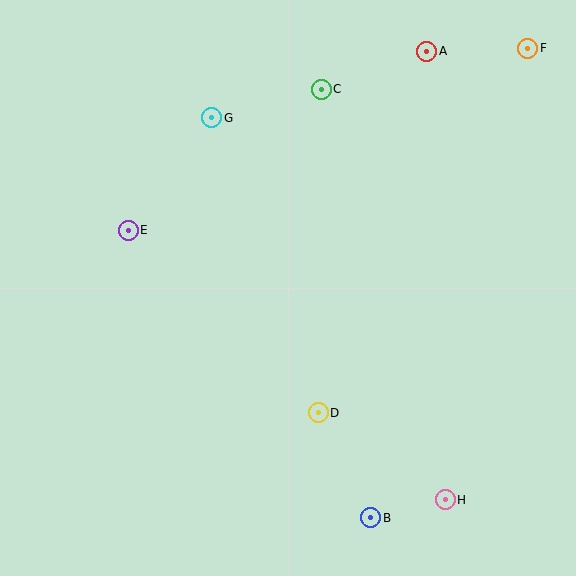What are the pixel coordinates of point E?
Point E is at (128, 230).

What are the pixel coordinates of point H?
Point H is at (445, 500).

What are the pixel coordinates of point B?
Point B is at (371, 518).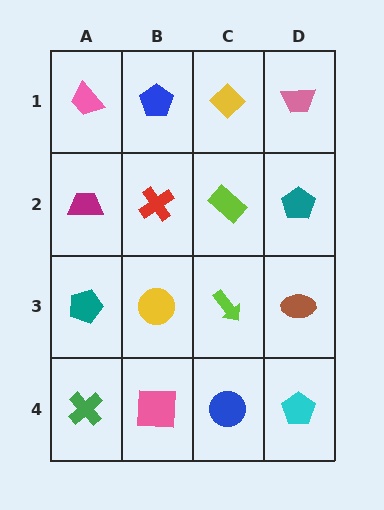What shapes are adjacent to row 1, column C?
A lime rectangle (row 2, column C), a blue pentagon (row 1, column B), a pink trapezoid (row 1, column D).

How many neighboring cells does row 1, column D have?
2.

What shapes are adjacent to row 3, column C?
A lime rectangle (row 2, column C), a blue circle (row 4, column C), a yellow circle (row 3, column B), a brown ellipse (row 3, column D).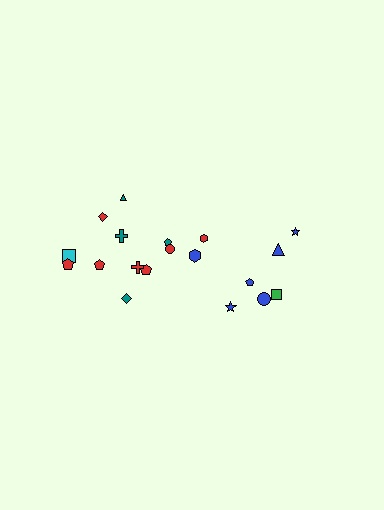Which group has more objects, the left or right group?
The left group.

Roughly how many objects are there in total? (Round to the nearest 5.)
Roughly 20 objects in total.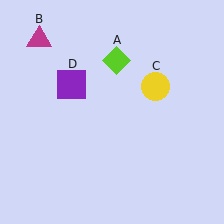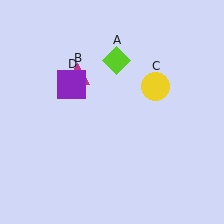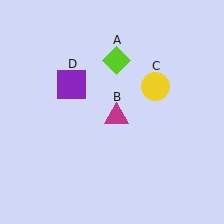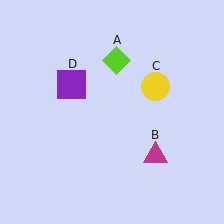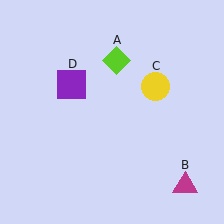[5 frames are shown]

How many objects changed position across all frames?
1 object changed position: magenta triangle (object B).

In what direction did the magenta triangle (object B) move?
The magenta triangle (object B) moved down and to the right.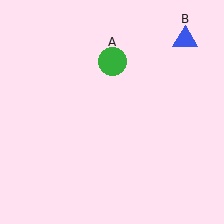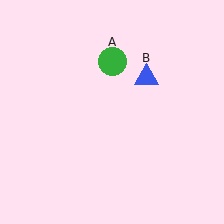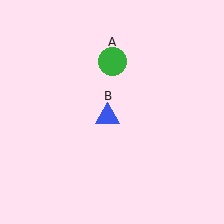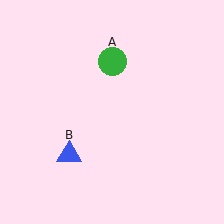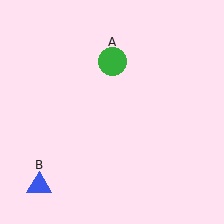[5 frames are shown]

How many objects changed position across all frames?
1 object changed position: blue triangle (object B).